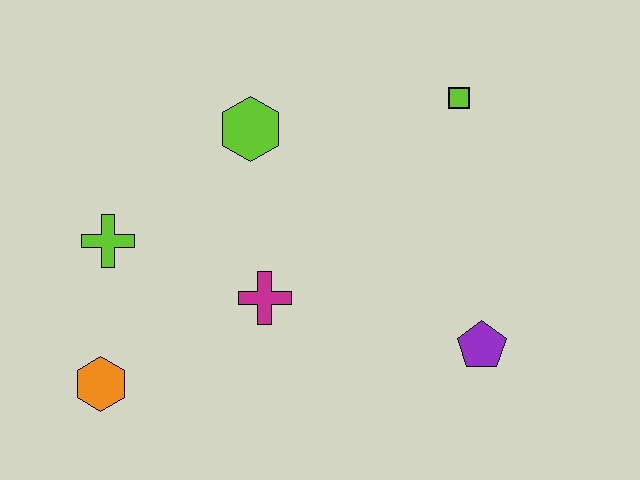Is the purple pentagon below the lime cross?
Yes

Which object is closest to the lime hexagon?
The magenta cross is closest to the lime hexagon.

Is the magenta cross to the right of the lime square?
No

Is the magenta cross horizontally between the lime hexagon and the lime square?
Yes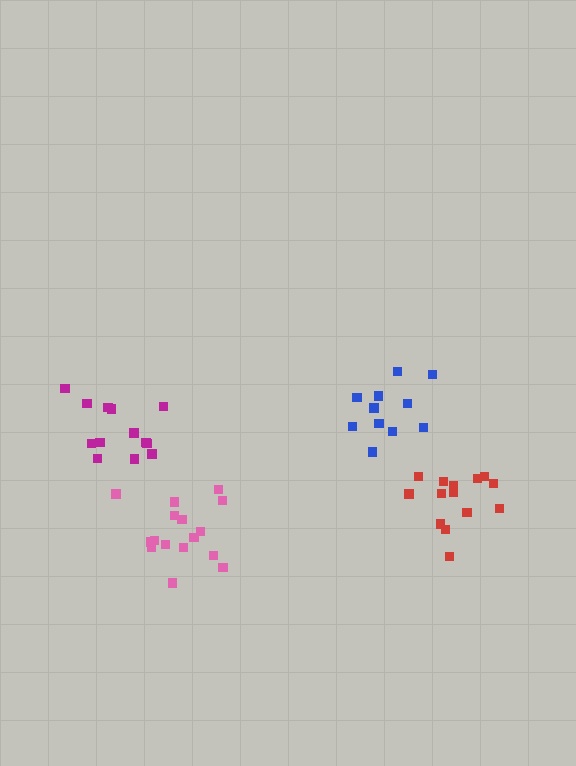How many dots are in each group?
Group 1: 11 dots, Group 2: 13 dots, Group 3: 16 dots, Group 4: 14 dots (54 total).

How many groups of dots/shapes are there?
There are 4 groups.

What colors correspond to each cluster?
The clusters are colored: blue, magenta, pink, red.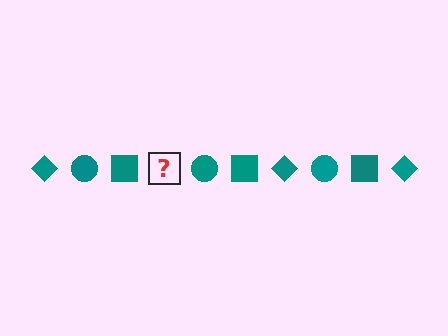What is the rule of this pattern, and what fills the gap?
The rule is that the pattern cycles through diamond, circle, square shapes in teal. The gap should be filled with a teal diamond.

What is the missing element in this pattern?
The missing element is a teal diamond.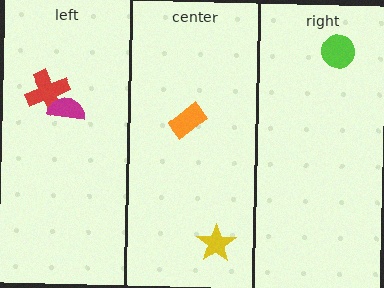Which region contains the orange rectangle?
The center region.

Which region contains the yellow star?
The center region.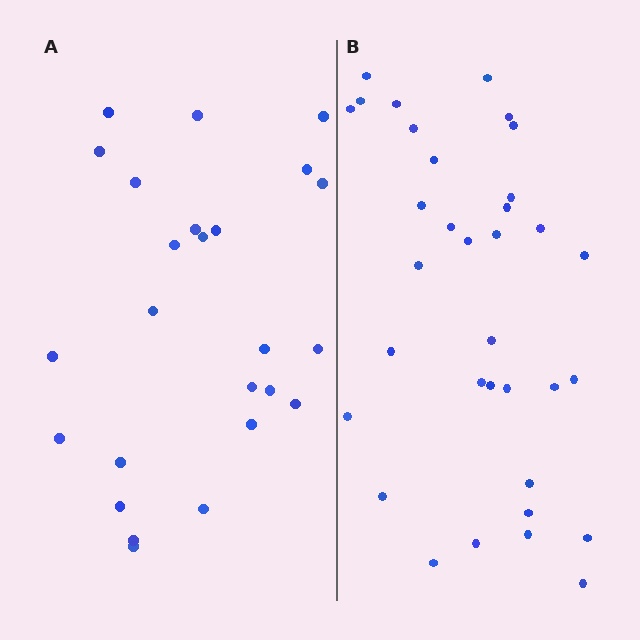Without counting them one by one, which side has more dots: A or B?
Region B (the right region) has more dots.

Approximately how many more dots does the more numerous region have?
Region B has roughly 8 or so more dots than region A.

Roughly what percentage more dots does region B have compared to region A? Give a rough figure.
About 35% more.